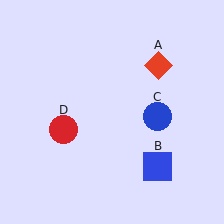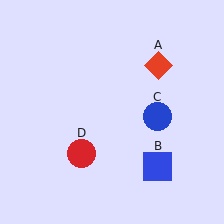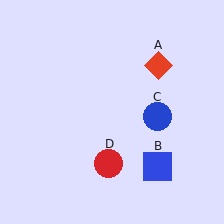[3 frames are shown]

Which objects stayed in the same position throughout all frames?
Red diamond (object A) and blue square (object B) and blue circle (object C) remained stationary.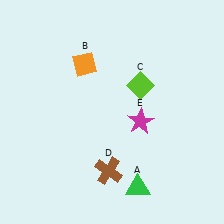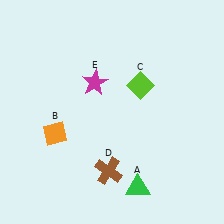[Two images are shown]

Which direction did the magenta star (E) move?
The magenta star (E) moved left.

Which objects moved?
The objects that moved are: the orange diamond (B), the magenta star (E).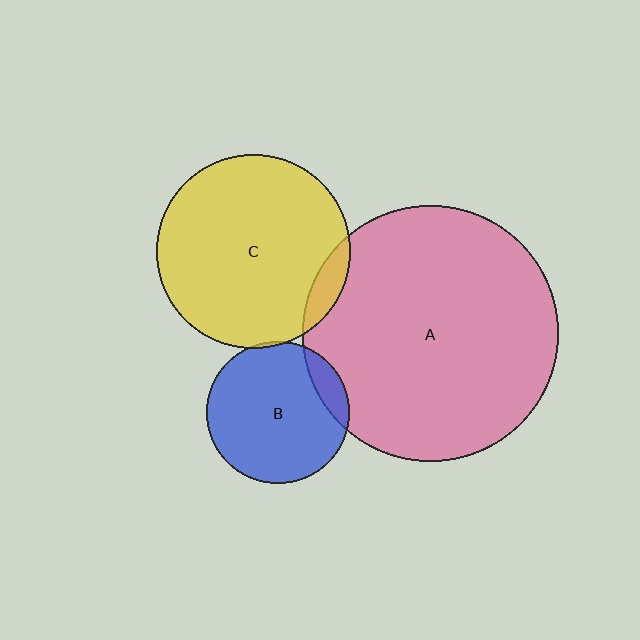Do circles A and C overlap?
Yes.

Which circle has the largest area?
Circle A (pink).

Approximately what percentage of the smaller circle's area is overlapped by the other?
Approximately 10%.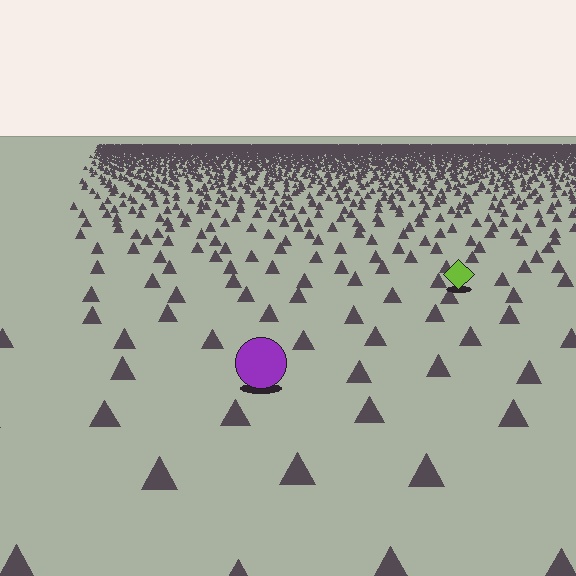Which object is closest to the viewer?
The purple circle is closest. The texture marks near it are larger and more spread out.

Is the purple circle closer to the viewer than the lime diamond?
Yes. The purple circle is closer — you can tell from the texture gradient: the ground texture is coarser near it.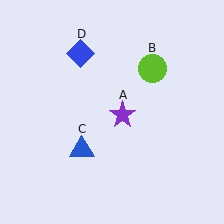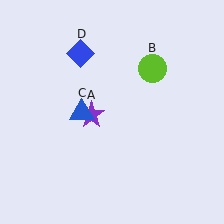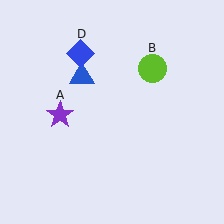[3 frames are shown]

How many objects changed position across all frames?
2 objects changed position: purple star (object A), blue triangle (object C).